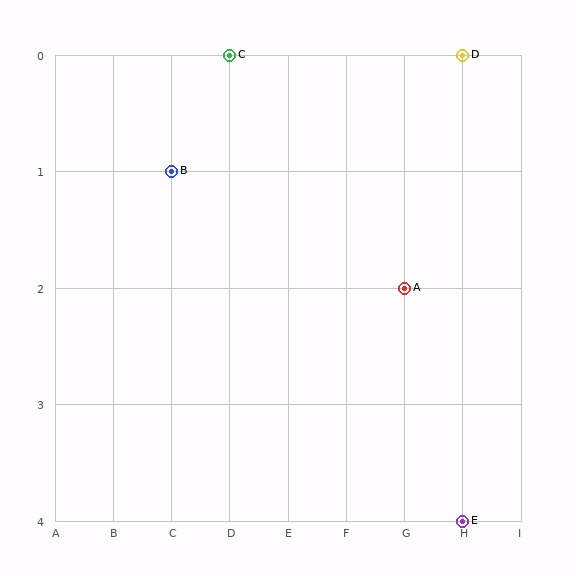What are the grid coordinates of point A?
Point A is at grid coordinates (G, 2).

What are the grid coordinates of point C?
Point C is at grid coordinates (D, 0).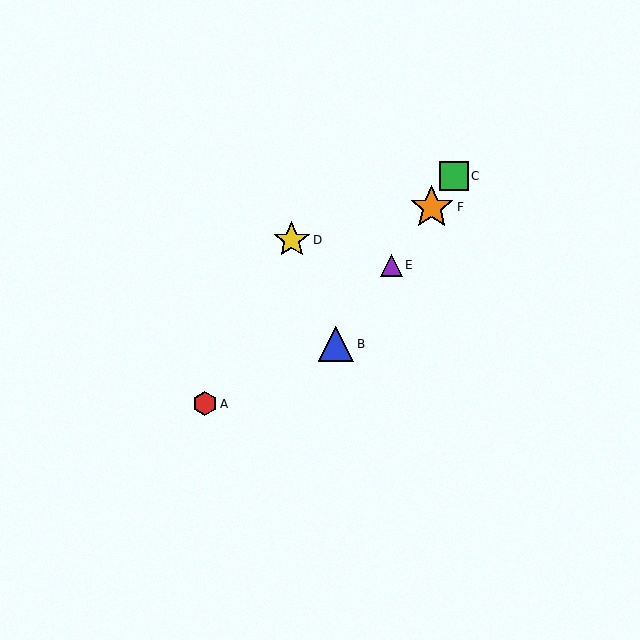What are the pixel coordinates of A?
Object A is at (205, 404).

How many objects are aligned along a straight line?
4 objects (B, C, E, F) are aligned along a straight line.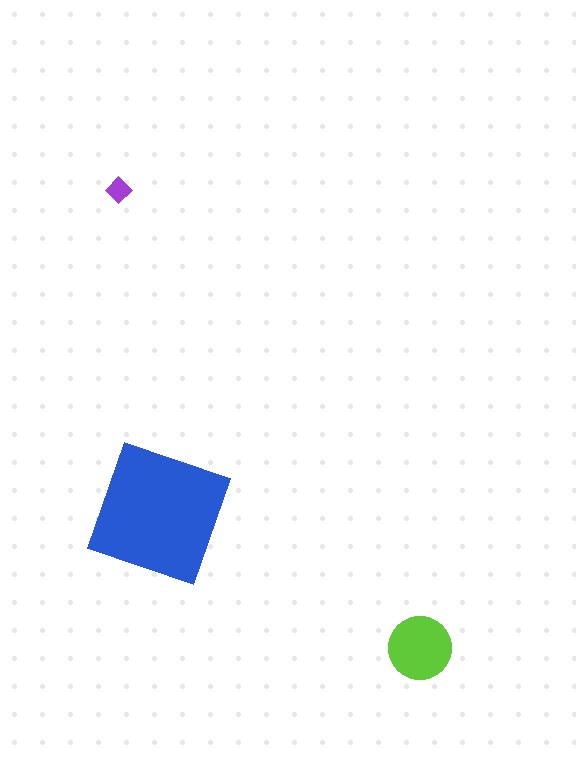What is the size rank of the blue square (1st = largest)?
1st.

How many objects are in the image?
There are 3 objects in the image.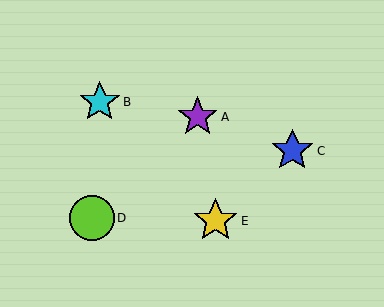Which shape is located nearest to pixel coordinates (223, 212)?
The yellow star (labeled E) at (216, 221) is nearest to that location.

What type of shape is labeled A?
Shape A is a purple star.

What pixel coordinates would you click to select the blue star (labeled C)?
Click at (292, 151) to select the blue star C.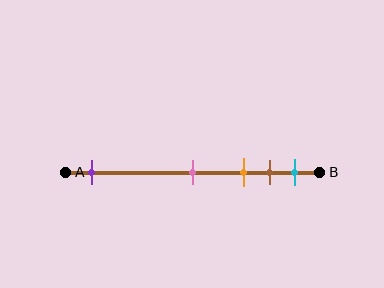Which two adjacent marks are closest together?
The brown and cyan marks are the closest adjacent pair.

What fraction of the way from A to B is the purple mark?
The purple mark is approximately 10% (0.1) of the way from A to B.